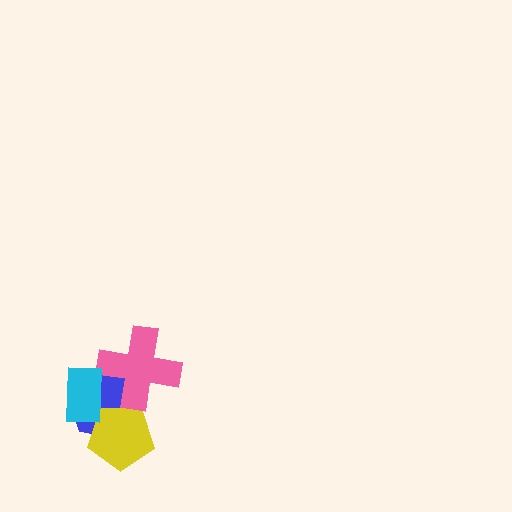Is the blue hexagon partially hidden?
Yes, it is partially covered by another shape.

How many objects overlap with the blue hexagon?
3 objects overlap with the blue hexagon.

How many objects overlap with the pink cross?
2 objects overlap with the pink cross.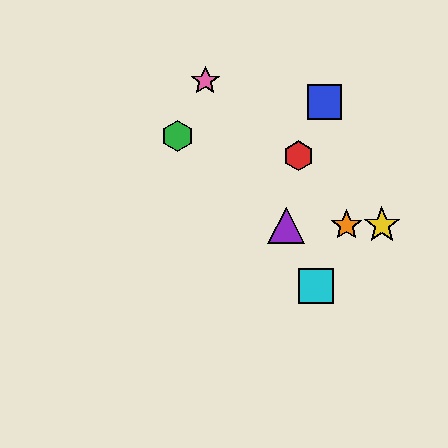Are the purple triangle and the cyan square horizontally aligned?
No, the purple triangle is at y≈225 and the cyan square is at y≈286.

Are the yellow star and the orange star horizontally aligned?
Yes, both are at y≈225.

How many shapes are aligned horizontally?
3 shapes (the yellow star, the purple triangle, the orange star) are aligned horizontally.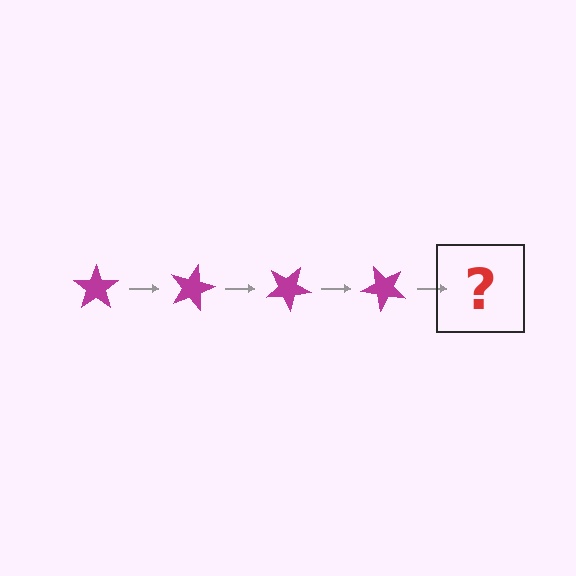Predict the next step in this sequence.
The next step is a magenta star rotated 60 degrees.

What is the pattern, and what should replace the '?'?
The pattern is that the star rotates 15 degrees each step. The '?' should be a magenta star rotated 60 degrees.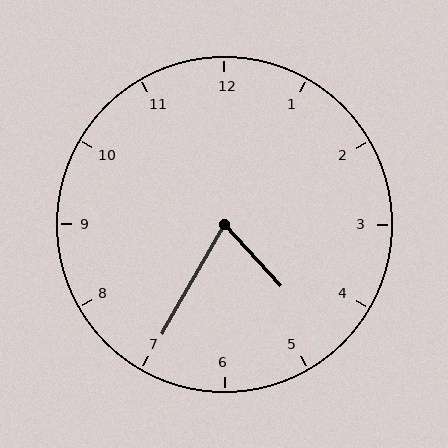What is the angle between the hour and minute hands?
Approximately 72 degrees.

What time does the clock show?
4:35.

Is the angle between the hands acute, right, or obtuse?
It is acute.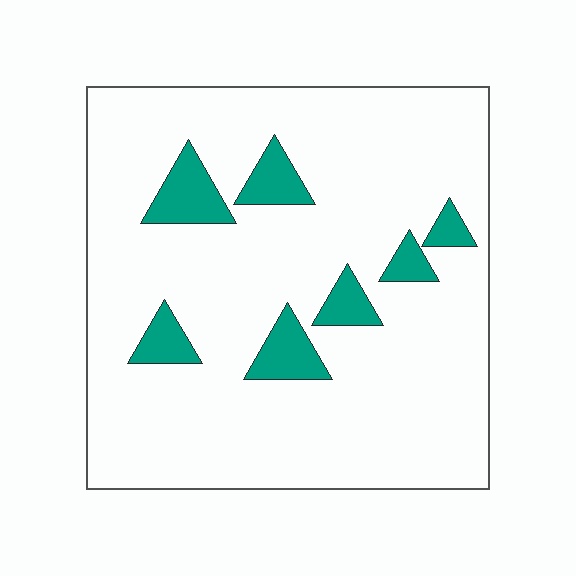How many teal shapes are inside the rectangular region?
7.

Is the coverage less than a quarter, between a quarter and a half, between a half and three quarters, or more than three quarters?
Less than a quarter.